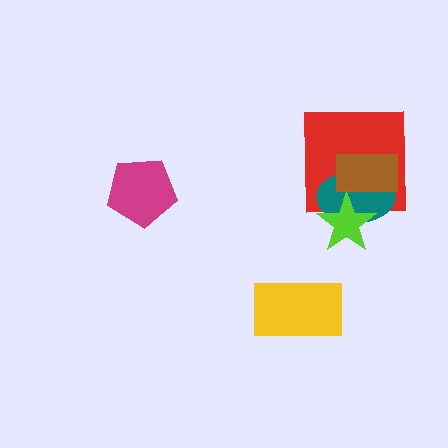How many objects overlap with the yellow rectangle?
0 objects overlap with the yellow rectangle.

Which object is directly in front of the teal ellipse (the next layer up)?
The brown rectangle is directly in front of the teal ellipse.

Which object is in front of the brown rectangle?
The lime star is in front of the brown rectangle.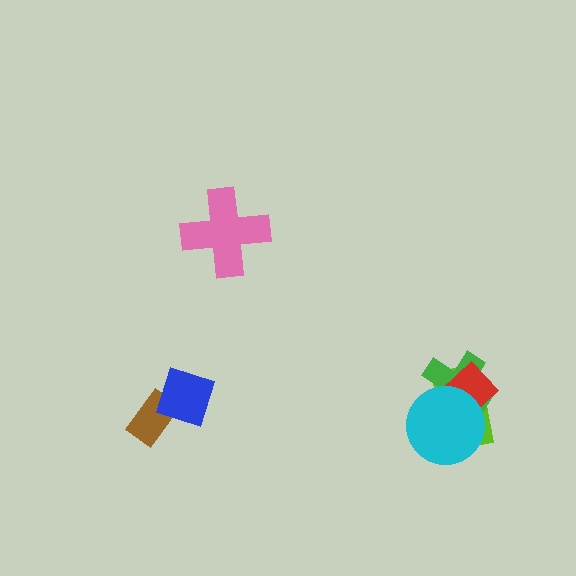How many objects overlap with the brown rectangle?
1 object overlaps with the brown rectangle.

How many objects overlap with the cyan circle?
3 objects overlap with the cyan circle.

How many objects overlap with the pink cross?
0 objects overlap with the pink cross.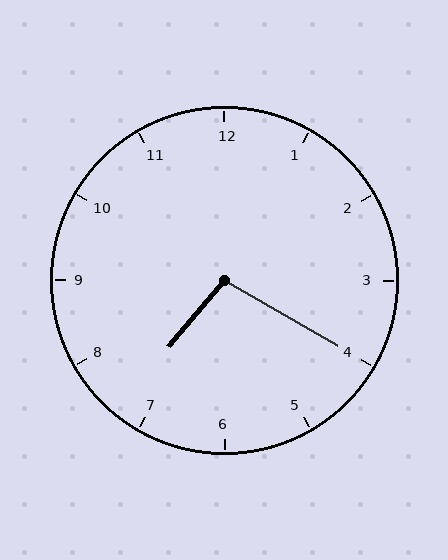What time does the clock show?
7:20.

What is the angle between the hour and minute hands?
Approximately 100 degrees.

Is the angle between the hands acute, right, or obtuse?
It is obtuse.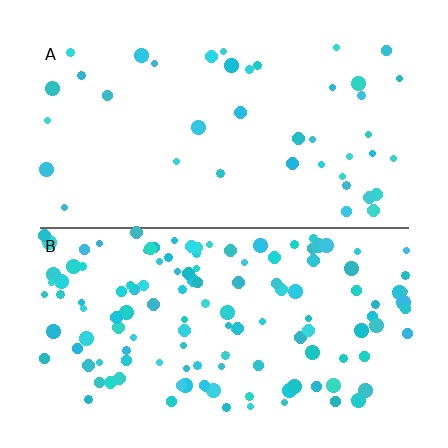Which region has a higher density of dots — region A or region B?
B (the bottom).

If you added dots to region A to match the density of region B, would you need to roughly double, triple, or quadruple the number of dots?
Approximately triple.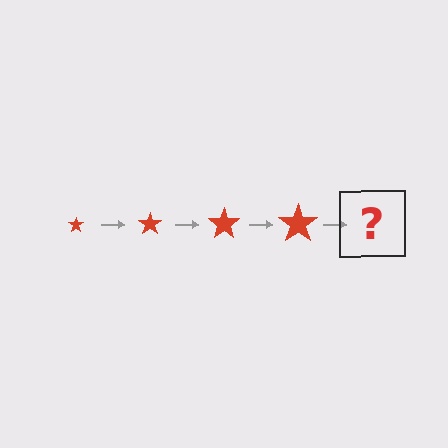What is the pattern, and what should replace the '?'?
The pattern is that the star gets progressively larger each step. The '?' should be a red star, larger than the previous one.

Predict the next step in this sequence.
The next step is a red star, larger than the previous one.